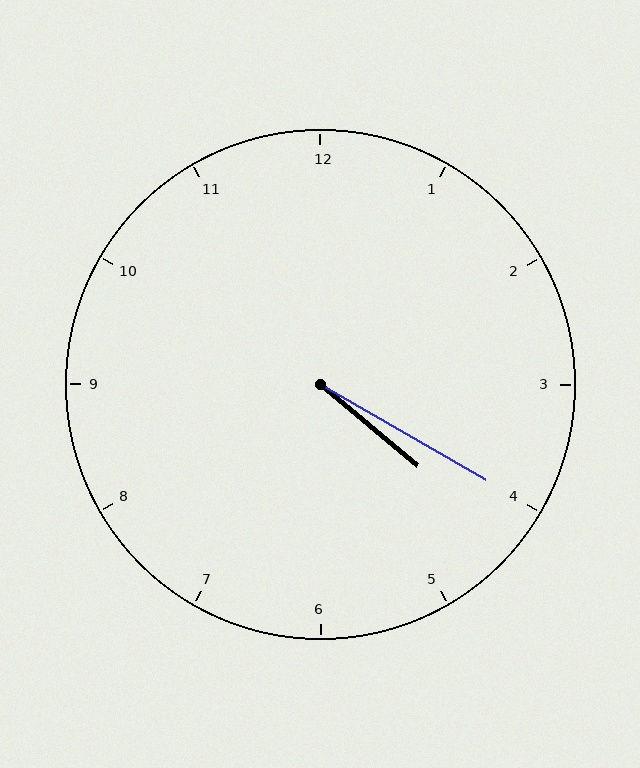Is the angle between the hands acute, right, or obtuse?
It is acute.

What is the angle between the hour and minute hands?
Approximately 10 degrees.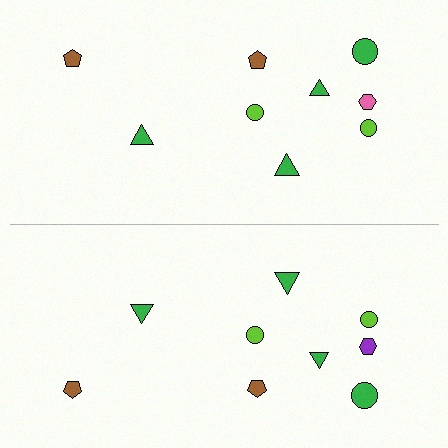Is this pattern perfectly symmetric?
No, the pattern is not perfectly symmetric. The purple hexagon on the bottom side breaks the symmetry — its mirror counterpart is pink.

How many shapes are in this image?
There are 18 shapes in this image.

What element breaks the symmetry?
The purple hexagon on the bottom side breaks the symmetry — its mirror counterpart is pink.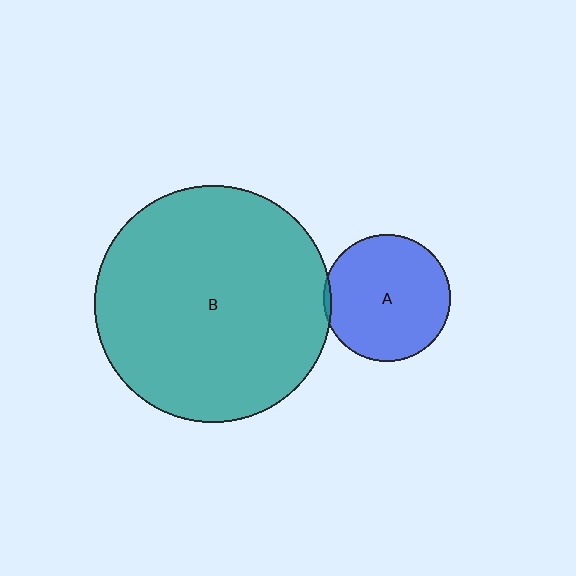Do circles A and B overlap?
Yes.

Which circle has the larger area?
Circle B (teal).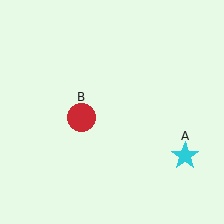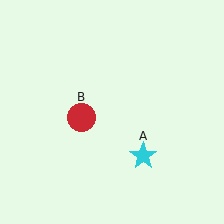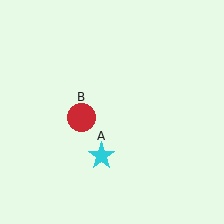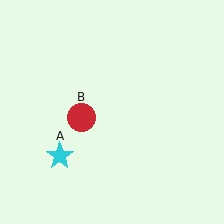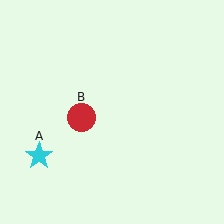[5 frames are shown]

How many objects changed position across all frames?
1 object changed position: cyan star (object A).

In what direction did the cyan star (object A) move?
The cyan star (object A) moved left.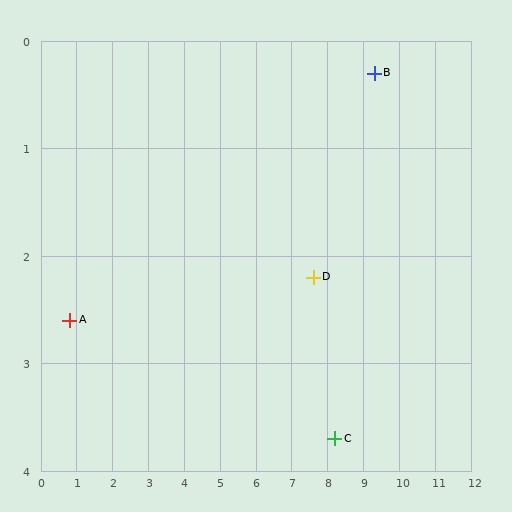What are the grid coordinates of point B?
Point B is at approximately (9.3, 0.3).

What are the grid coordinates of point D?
Point D is at approximately (7.6, 2.2).